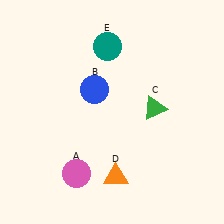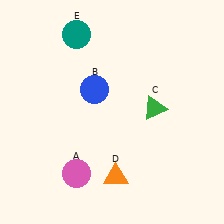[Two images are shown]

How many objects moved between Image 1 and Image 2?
1 object moved between the two images.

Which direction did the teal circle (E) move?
The teal circle (E) moved left.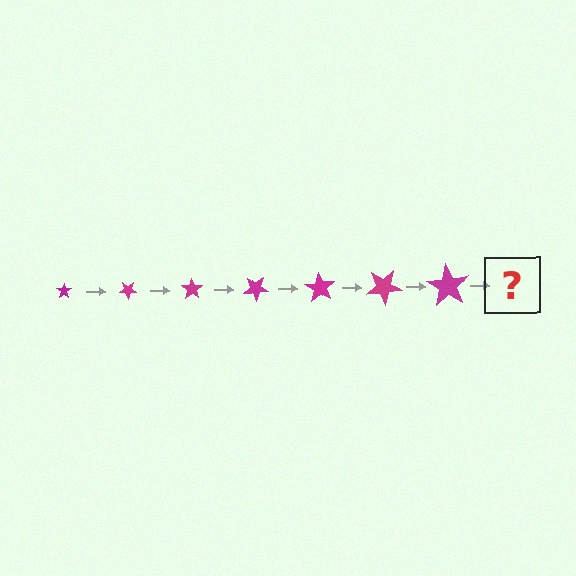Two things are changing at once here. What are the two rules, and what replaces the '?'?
The two rules are that the star grows larger each step and it rotates 35 degrees each step. The '?' should be a star, larger than the previous one and rotated 245 degrees from the start.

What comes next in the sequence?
The next element should be a star, larger than the previous one and rotated 245 degrees from the start.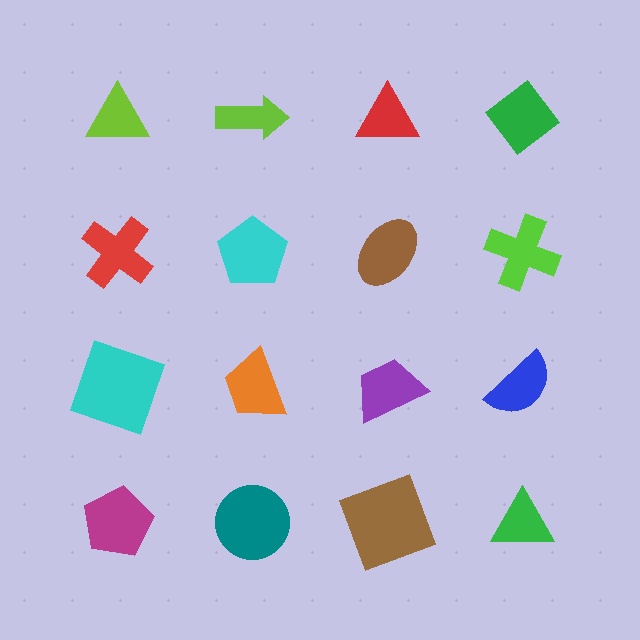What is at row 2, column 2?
A cyan pentagon.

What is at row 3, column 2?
An orange trapezoid.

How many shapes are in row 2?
4 shapes.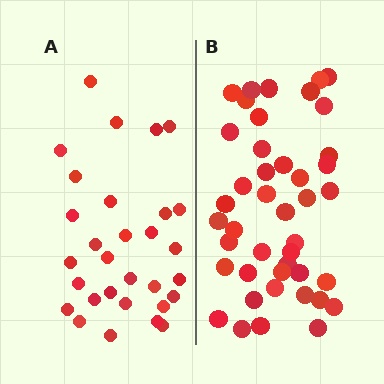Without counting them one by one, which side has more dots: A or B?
Region B (the right region) has more dots.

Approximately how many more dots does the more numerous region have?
Region B has approximately 15 more dots than region A.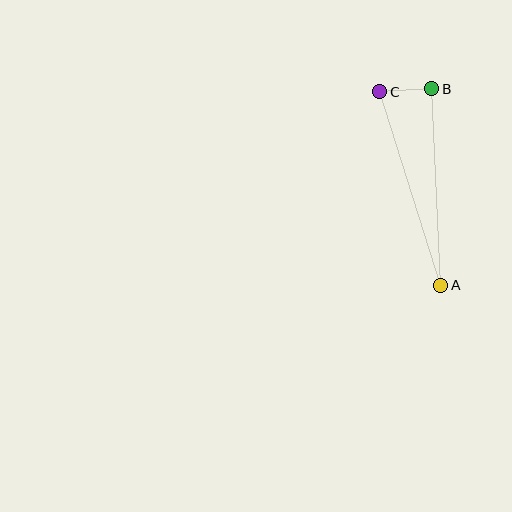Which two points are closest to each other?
Points B and C are closest to each other.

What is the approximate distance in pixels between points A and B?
The distance between A and B is approximately 197 pixels.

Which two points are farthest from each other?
Points A and C are farthest from each other.